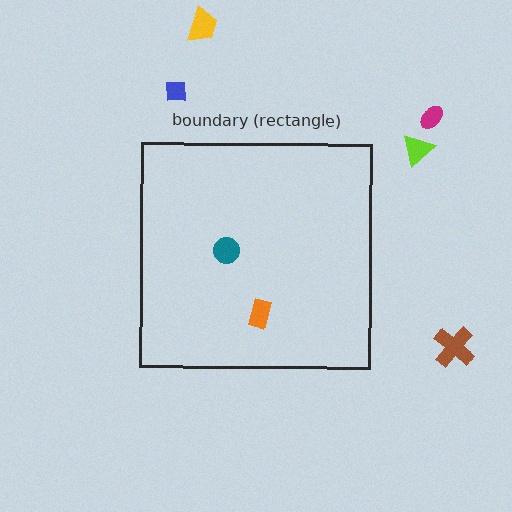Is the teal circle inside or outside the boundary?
Inside.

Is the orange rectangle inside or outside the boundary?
Inside.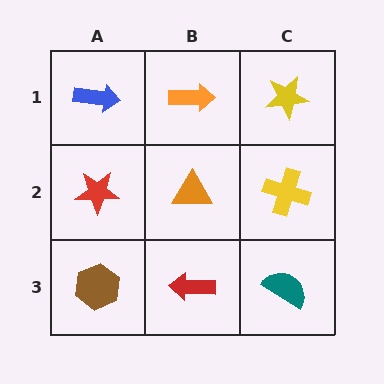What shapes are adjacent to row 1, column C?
A yellow cross (row 2, column C), an orange arrow (row 1, column B).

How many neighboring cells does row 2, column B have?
4.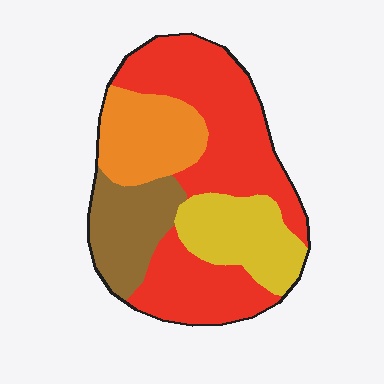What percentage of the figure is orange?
Orange covers 17% of the figure.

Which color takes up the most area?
Red, at roughly 50%.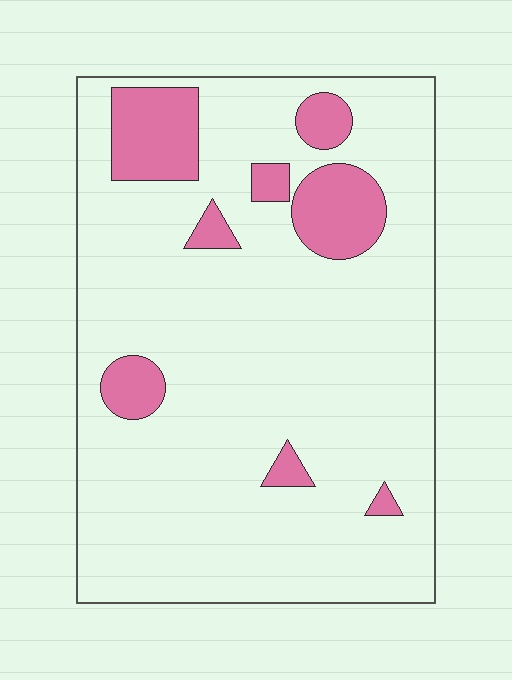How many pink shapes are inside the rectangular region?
8.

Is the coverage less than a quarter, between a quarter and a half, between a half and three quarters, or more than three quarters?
Less than a quarter.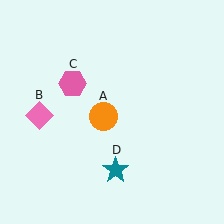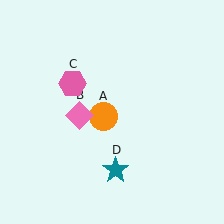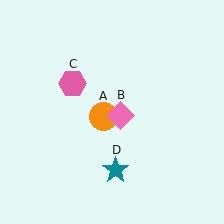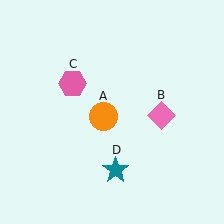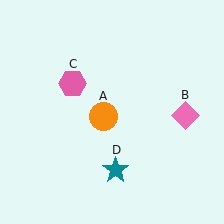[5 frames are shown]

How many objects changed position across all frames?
1 object changed position: pink diamond (object B).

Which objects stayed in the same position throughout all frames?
Orange circle (object A) and pink hexagon (object C) and teal star (object D) remained stationary.